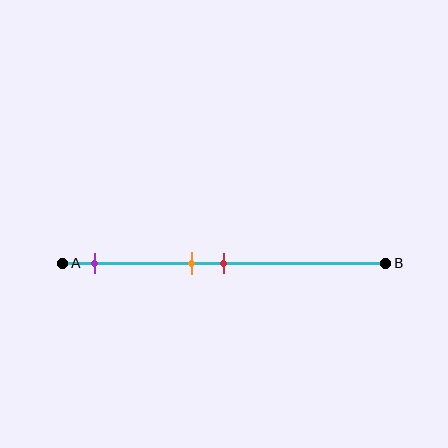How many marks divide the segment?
There are 3 marks dividing the segment.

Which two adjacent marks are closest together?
The orange and red marks are the closest adjacent pair.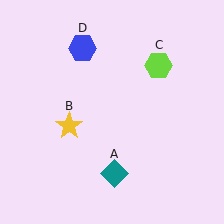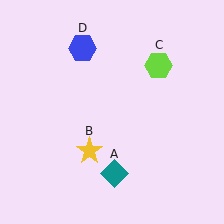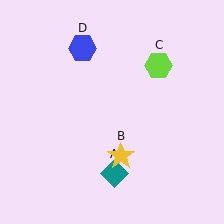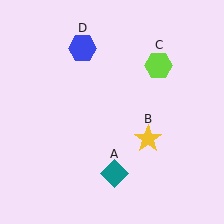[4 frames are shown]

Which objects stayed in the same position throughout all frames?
Teal diamond (object A) and lime hexagon (object C) and blue hexagon (object D) remained stationary.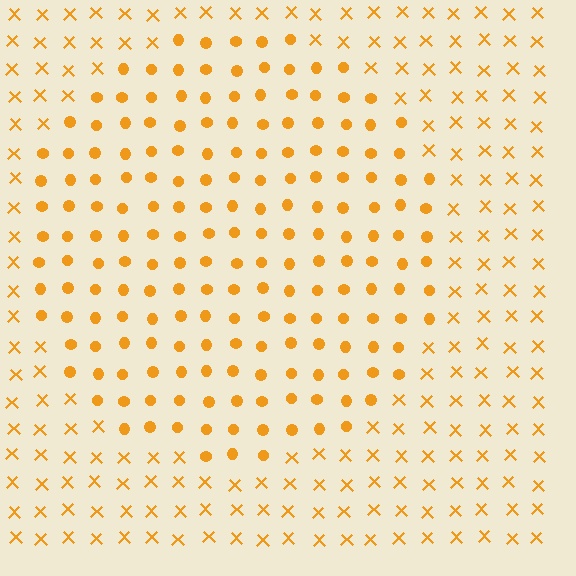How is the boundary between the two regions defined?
The boundary is defined by a change in element shape: circles inside vs. X marks outside. All elements share the same color and spacing.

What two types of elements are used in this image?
The image uses circles inside the circle region and X marks outside it.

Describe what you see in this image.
The image is filled with small orange elements arranged in a uniform grid. A circle-shaped region contains circles, while the surrounding area contains X marks. The boundary is defined purely by the change in element shape.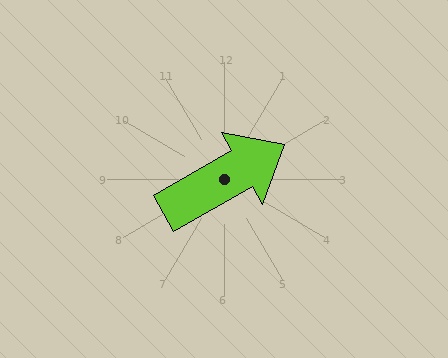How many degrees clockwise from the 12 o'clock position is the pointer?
Approximately 60 degrees.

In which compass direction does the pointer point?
Northeast.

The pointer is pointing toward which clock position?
Roughly 2 o'clock.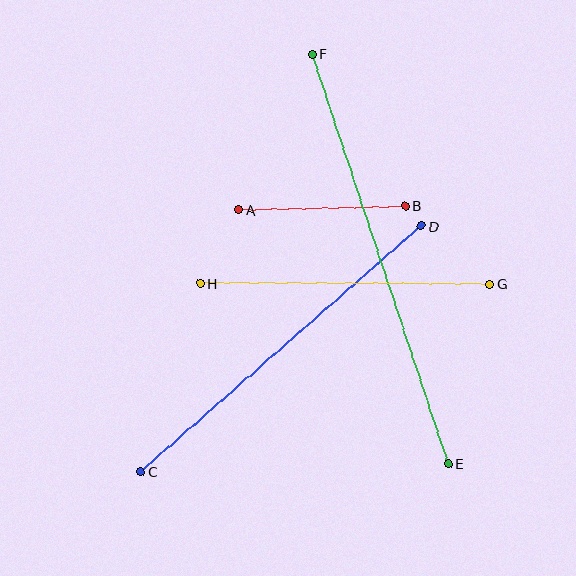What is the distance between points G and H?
The distance is approximately 290 pixels.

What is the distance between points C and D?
The distance is approximately 373 pixels.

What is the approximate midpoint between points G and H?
The midpoint is at approximately (345, 284) pixels.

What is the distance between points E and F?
The distance is approximately 432 pixels.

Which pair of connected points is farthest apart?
Points E and F are farthest apart.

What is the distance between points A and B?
The distance is approximately 167 pixels.